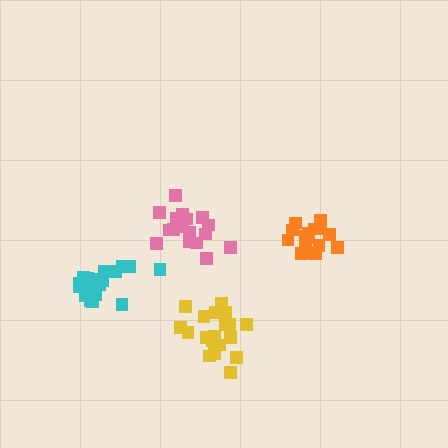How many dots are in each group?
Group 1: 19 dots, Group 2: 20 dots, Group 3: 17 dots, Group 4: 20 dots (76 total).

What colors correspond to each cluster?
The clusters are colored: cyan, pink, orange, yellow.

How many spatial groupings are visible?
There are 4 spatial groupings.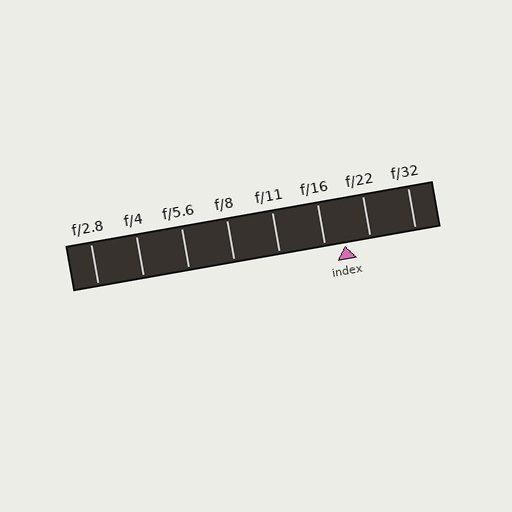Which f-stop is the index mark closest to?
The index mark is closest to f/16.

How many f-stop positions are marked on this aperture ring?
There are 8 f-stop positions marked.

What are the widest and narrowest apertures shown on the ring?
The widest aperture shown is f/2.8 and the narrowest is f/32.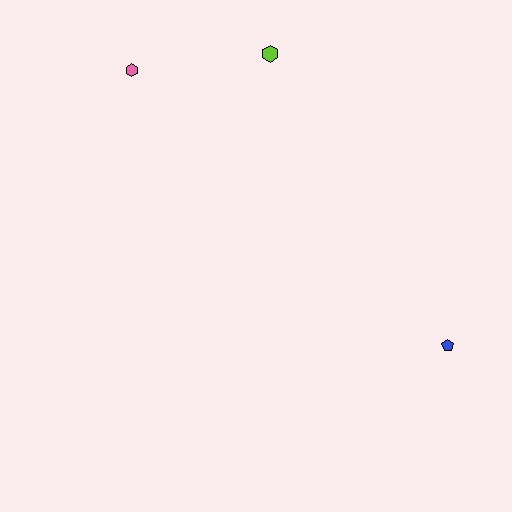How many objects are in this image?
There are 3 objects.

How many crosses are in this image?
There are no crosses.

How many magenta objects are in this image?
There are no magenta objects.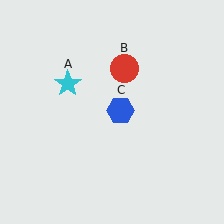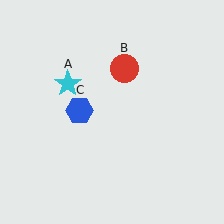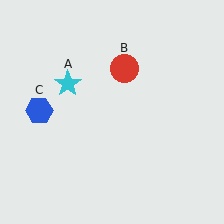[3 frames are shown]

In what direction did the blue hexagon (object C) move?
The blue hexagon (object C) moved left.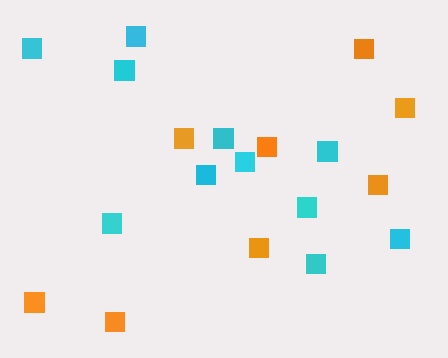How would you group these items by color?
There are 2 groups: one group of orange squares (8) and one group of cyan squares (11).